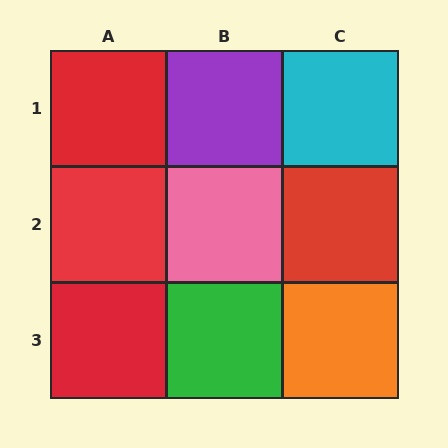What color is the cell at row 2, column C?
Red.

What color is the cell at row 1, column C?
Cyan.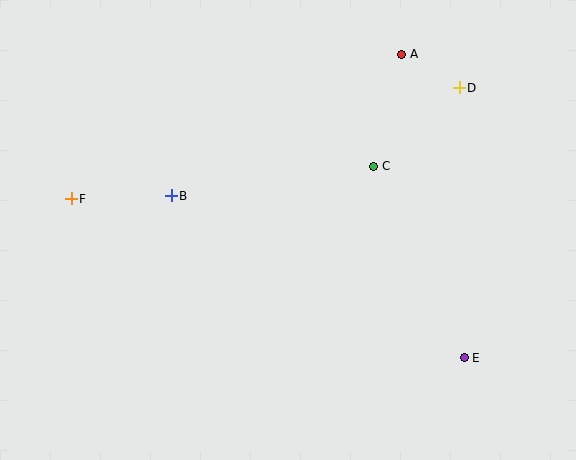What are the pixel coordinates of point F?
Point F is at (71, 199).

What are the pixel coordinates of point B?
Point B is at (171, 196).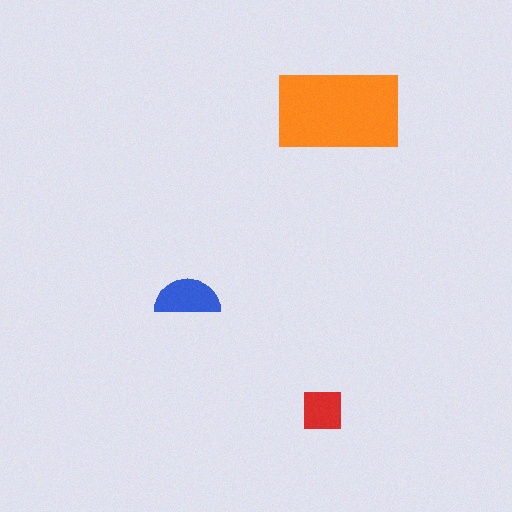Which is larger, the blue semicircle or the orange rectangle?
The orange rectangle.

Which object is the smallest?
The red square.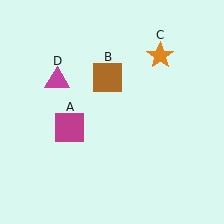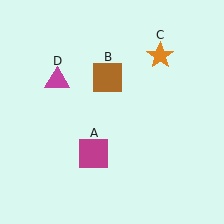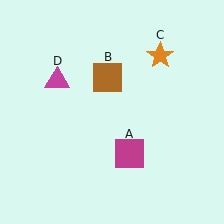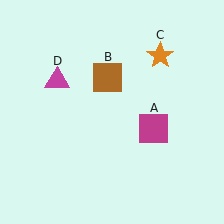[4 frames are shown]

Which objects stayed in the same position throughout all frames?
Brown square (object B) and orange star (object C) and magenta triangle (object D) remained stationary.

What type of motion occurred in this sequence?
The magenta square (object A) rotated counterclockwise around the center of the scene.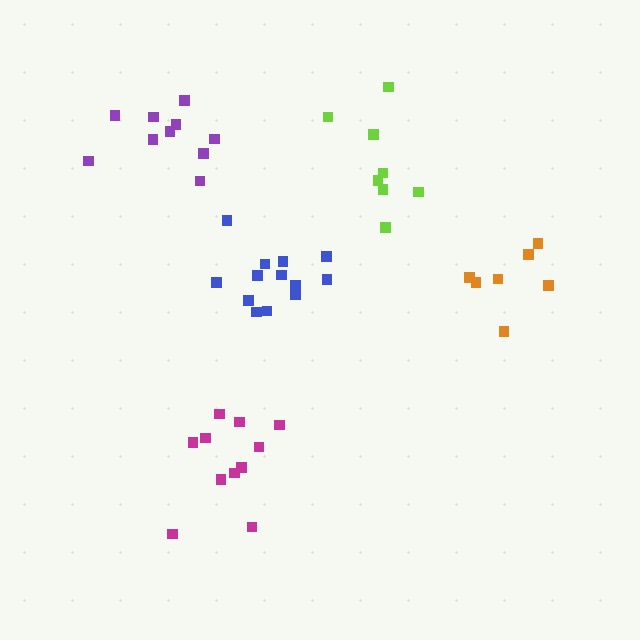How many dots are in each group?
Group 1: 10 dots, Group 2: 13 dots, Group 3: 7 dots, Group 4: 11 dots, Group 5: 8 dots (49 total).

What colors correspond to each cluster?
The clusters are colored: purple, blue, orange, magenta, lime.